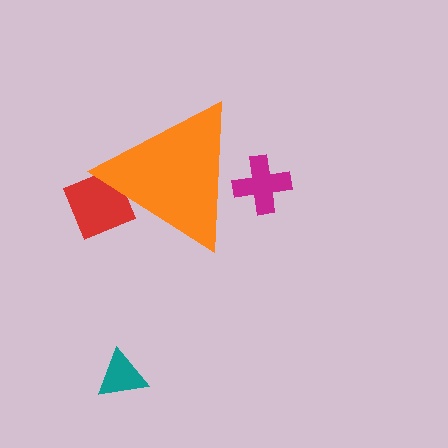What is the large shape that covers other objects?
An orange triangle.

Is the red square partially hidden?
Yes, the red square is partially hidden behind the orange triangle.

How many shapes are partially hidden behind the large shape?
2 shapes are partially hidden.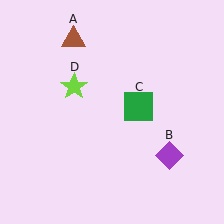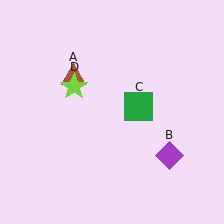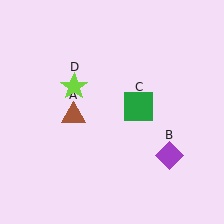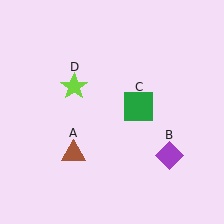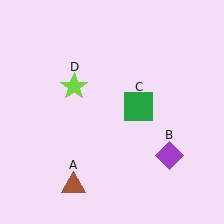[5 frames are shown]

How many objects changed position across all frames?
1 object changed position: brown triangle (object A).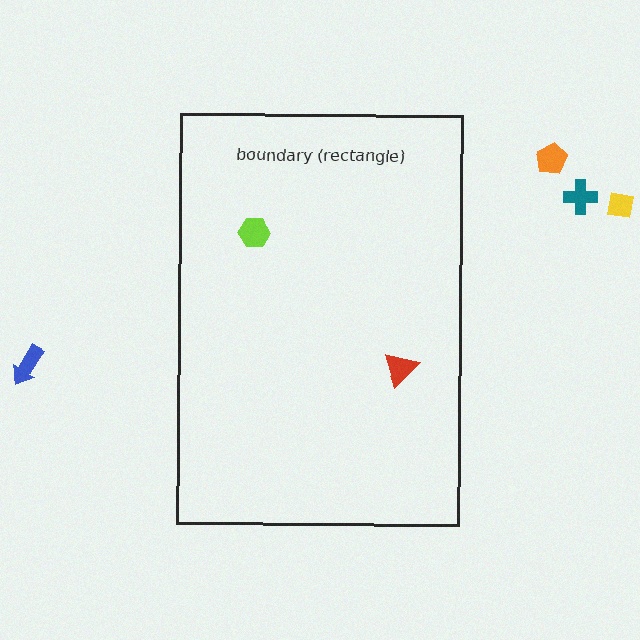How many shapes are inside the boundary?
2 inside, 4 outside.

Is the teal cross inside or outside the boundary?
Outside.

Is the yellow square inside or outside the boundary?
Outside.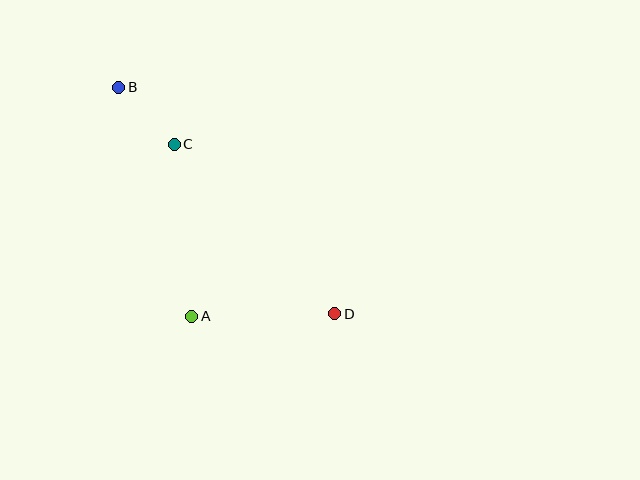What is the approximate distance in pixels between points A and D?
The distance between A and D is approximately 143 pixels.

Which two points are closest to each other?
Points B and C are closest to each other.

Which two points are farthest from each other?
Points B and D are farthest from each other.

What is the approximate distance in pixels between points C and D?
The distance between C and D is approximately 233 pixels.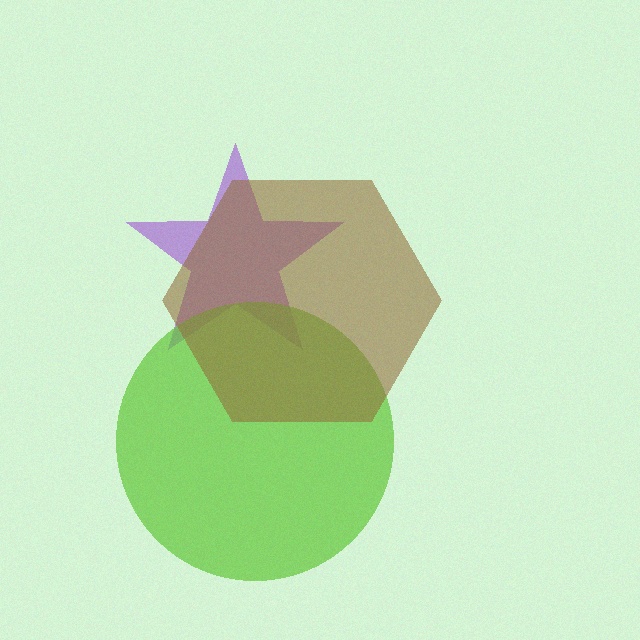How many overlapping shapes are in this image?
There are 3 overlapping shapes in the image.